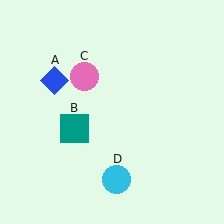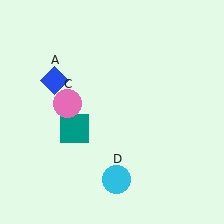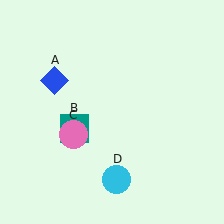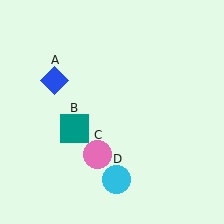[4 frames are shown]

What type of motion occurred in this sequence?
The pink circle (object C) rotated counterclockwise around the center of the scene.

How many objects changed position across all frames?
1 object changed position: pink circle (object C).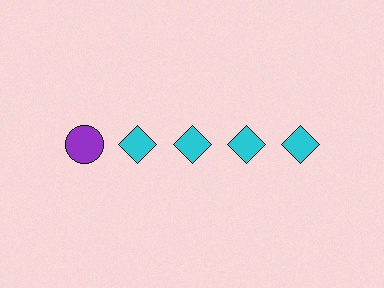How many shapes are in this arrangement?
There are 5 shapes arranged in a grid pattern.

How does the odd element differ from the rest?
It differs in both color (purple instead of cyan) and shape (circle instead of diamond).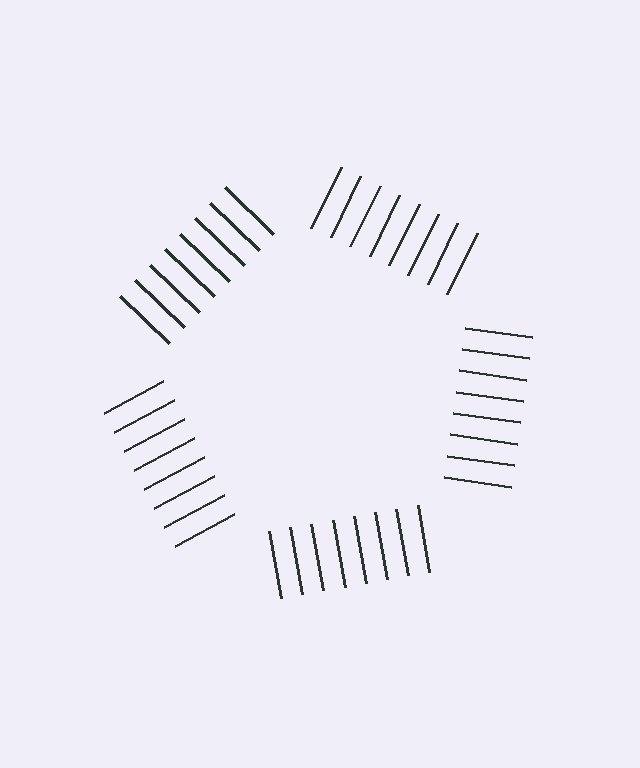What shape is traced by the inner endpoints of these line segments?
An illusory pentagon — the line segments terminate on its edges but no continuous stroke is drawn.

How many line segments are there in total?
40 — 8 along each of the 5 edges.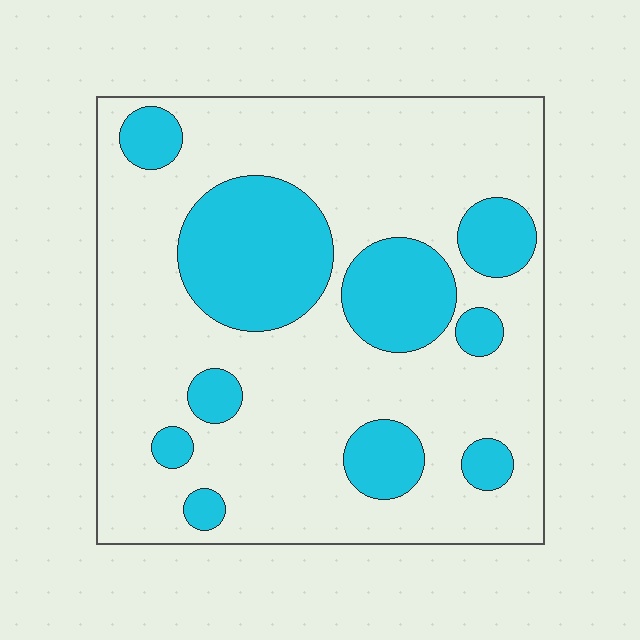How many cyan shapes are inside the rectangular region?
10.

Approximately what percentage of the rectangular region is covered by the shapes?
Approximately 25%.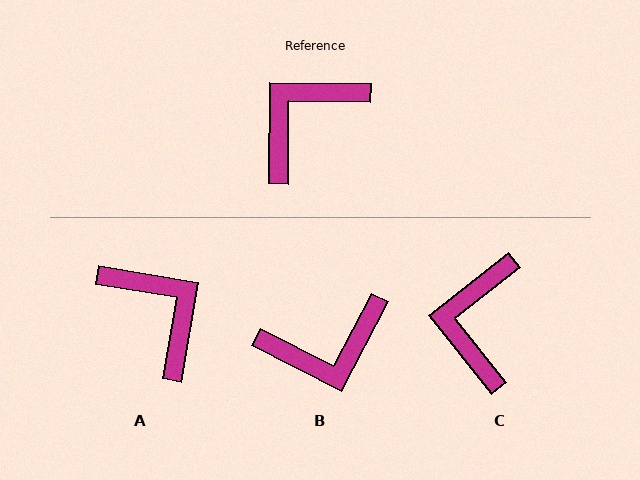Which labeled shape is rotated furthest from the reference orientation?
B, about 153 degrees away.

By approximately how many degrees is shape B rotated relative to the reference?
Approximately 153 degrees counter-clockwise.